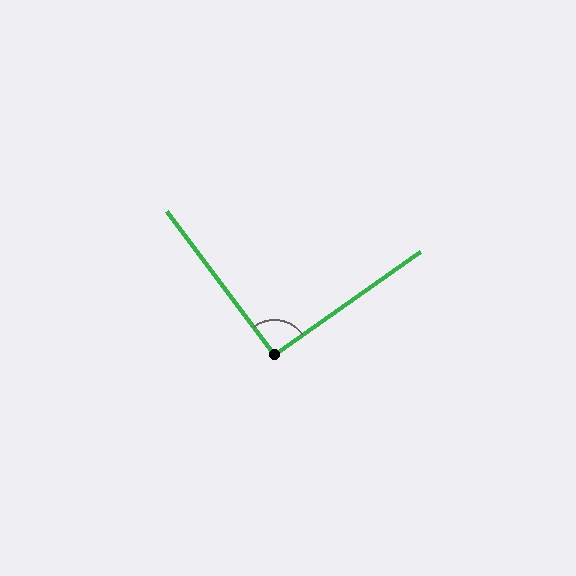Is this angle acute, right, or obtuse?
It is approximately a right angle.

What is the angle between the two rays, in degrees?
Approximately 91 degrees.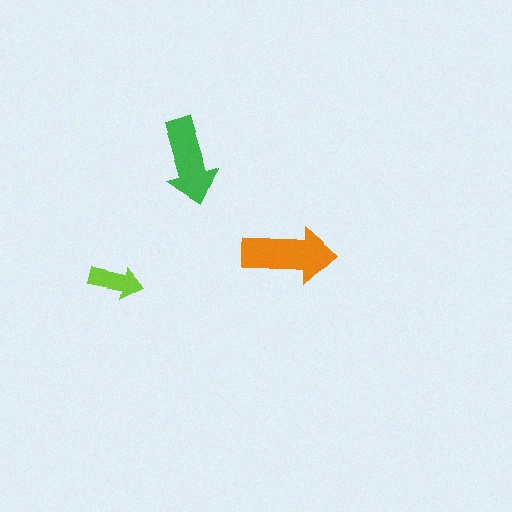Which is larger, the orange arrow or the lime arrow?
The orange one.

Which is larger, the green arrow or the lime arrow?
The green one.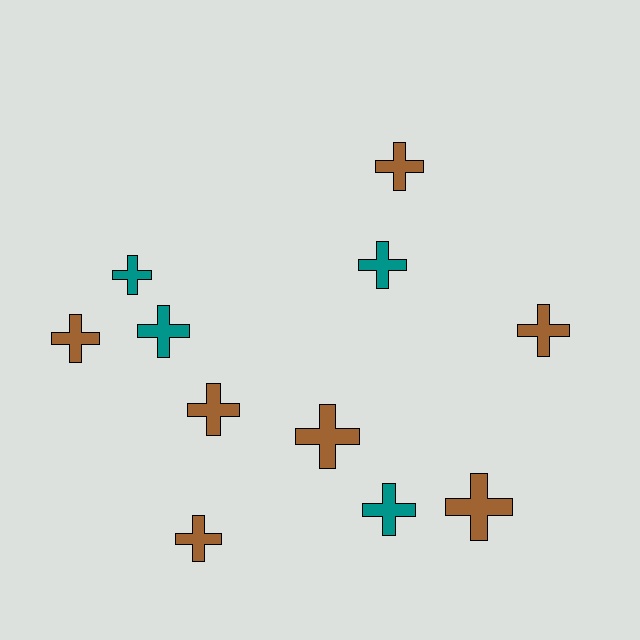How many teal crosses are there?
There are 4 teal crosses.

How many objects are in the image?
There are 11 objects.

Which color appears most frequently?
Brown, with 7 objects.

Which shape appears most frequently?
Cross, with 11 objects.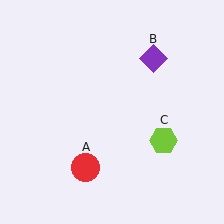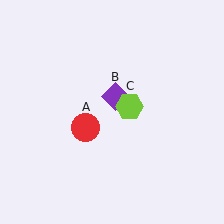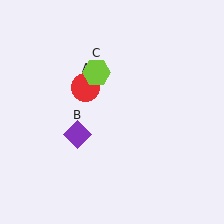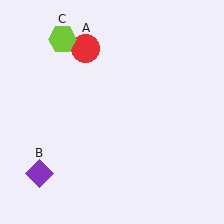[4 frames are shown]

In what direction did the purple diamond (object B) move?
The purple diamond (object B) moved down and to the left.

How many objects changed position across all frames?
3 objects changed position: red circle (object A), purple diamond (object B), lime hexagon (object C).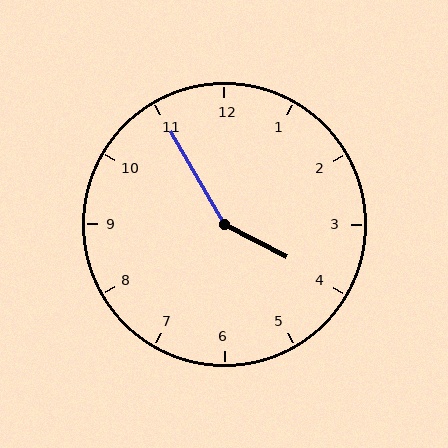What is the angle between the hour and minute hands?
Approximately 148 degrees.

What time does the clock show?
3:55.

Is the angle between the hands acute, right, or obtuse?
It is obtuse.